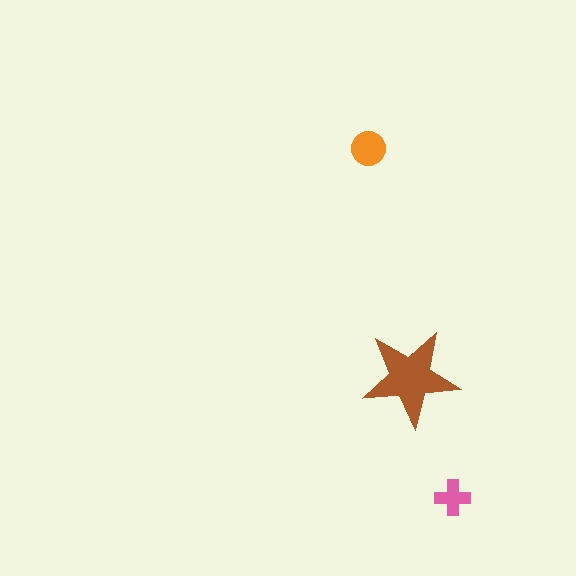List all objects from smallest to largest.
The pink cross, the orange circle, the brown star.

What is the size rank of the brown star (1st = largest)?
1st.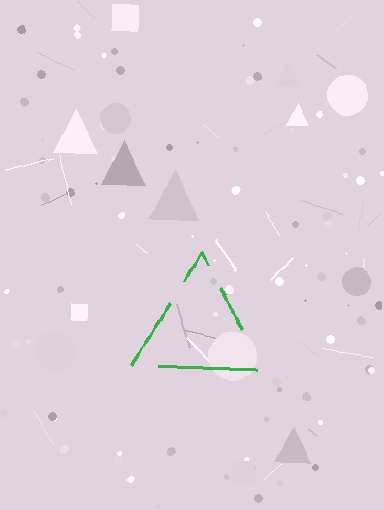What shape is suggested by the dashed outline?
The dashed outline suggests a triangle.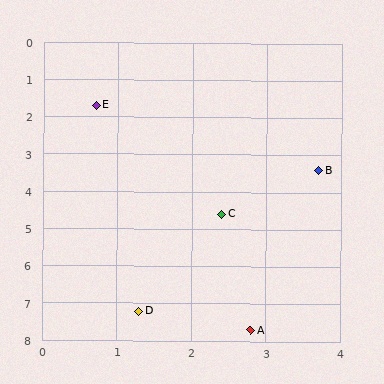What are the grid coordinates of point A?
Point A is at approximately (2.8, 7.7).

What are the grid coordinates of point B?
Point B is at approximately (3.7, 3.4).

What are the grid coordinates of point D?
Point D is at approximately (1.3, 7.2).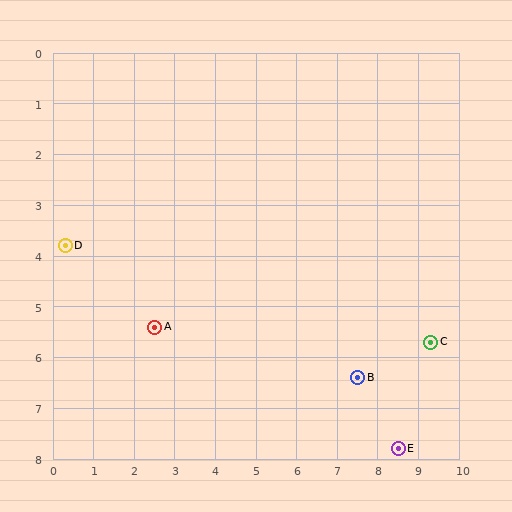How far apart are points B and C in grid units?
Points B and C are about 1.9 grid units apart.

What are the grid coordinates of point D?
Point D is at approximately (0.3, 3.8).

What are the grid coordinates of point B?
Point B is at approximately (7.5, 6.4).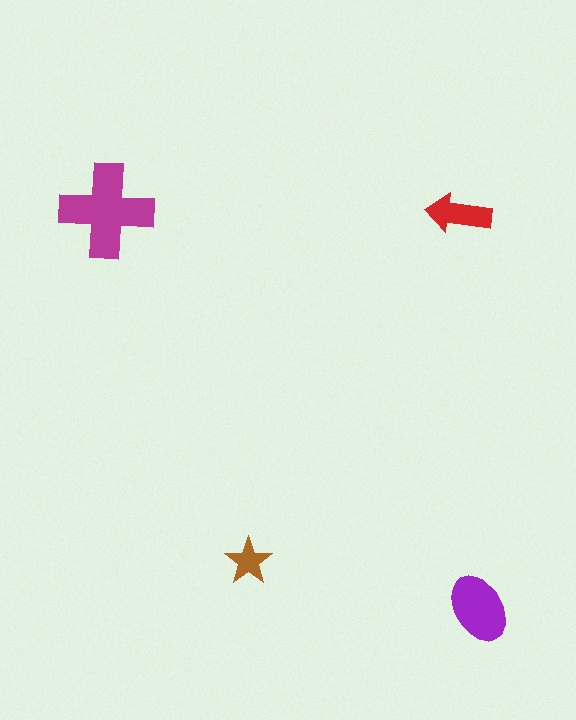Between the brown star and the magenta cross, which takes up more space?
The magenta cross.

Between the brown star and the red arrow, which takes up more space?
The red arrow.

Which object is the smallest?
The brown star.